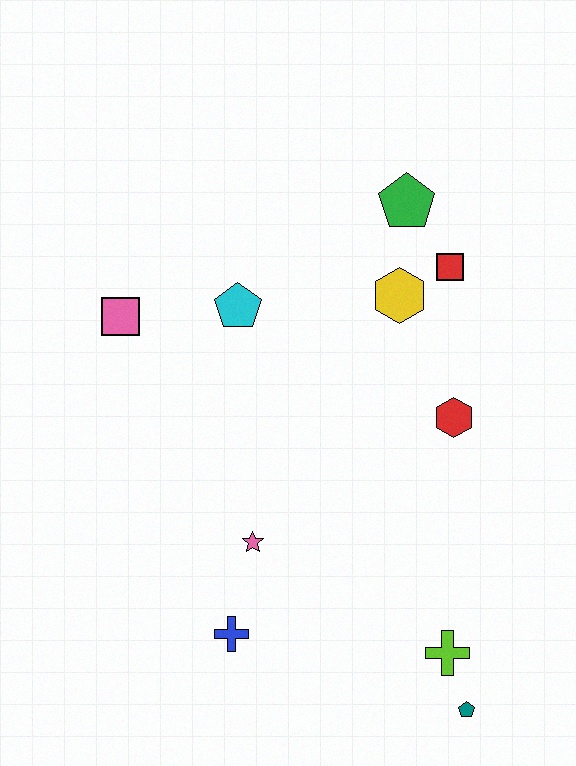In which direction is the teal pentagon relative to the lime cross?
The teal pentagon is below the lime cross.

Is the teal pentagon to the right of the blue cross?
Yes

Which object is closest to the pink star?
The blue cross is closest to the pink star.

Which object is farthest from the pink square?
The teal pentagon is farthest from the pink square.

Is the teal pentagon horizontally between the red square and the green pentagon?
No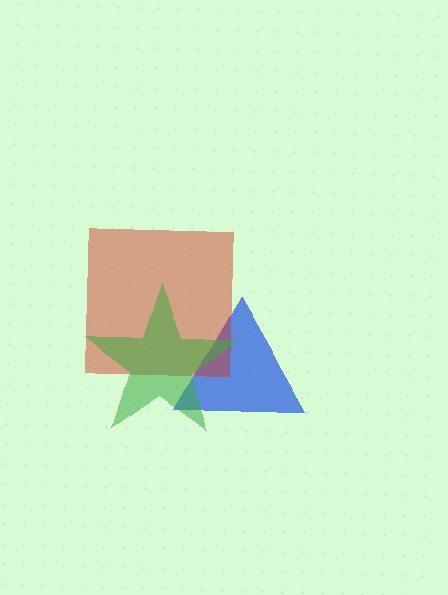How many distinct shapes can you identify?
There are 3 distinct shapes: a blue triangle, a red square, a green star.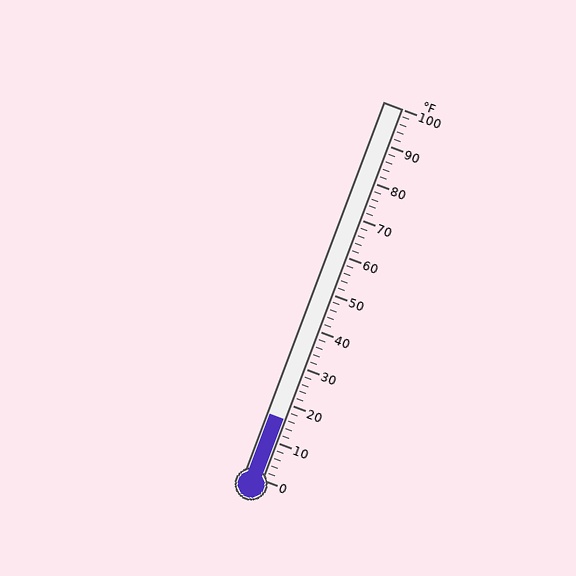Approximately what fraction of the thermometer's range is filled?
The thermometer is filled to approximately 15% of its range.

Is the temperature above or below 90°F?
The temperature is below 90°F.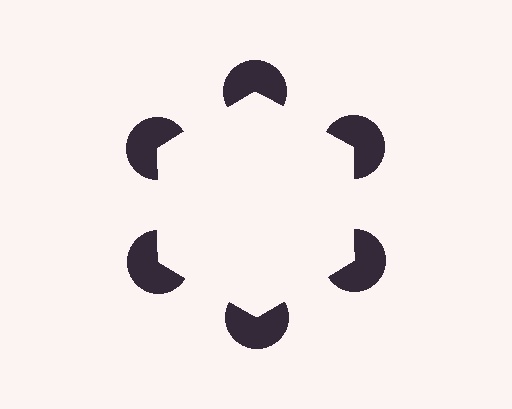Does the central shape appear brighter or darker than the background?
It typically appears slightly brighter than the background, even though no actual brightness change is drawn.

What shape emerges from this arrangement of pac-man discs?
An illusory hexagon — its edges are inferred from the aligned wedge cuts in the pac-man discs, not physically drawn.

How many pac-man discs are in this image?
There are 6 — one at each vertex of the illusory hexagon.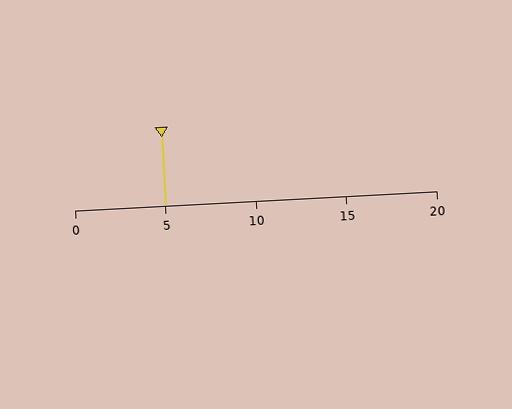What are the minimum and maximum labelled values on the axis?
The axis runs from 0 to 20.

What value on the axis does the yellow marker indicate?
The marker indicates approximately 5.